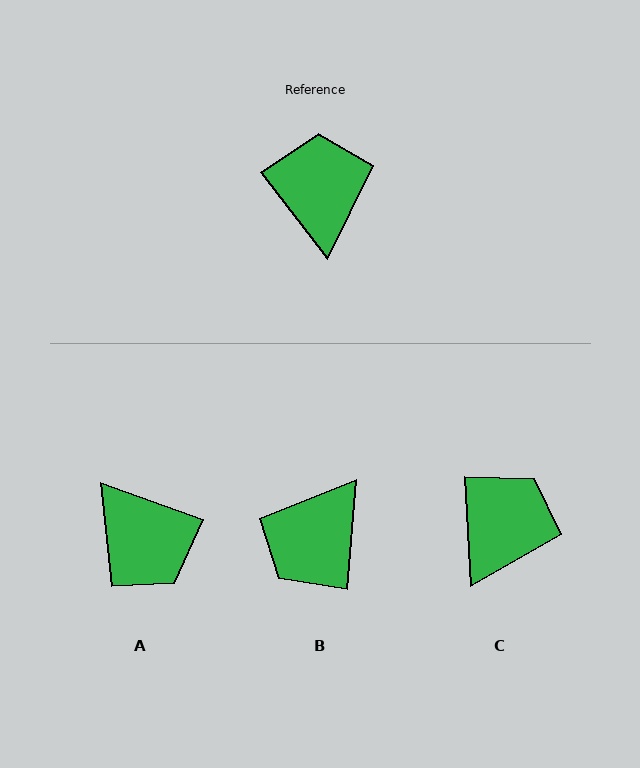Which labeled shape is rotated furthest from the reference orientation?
A, about 148 degrees away.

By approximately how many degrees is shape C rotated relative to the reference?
Approximately 34 degrees clockwise.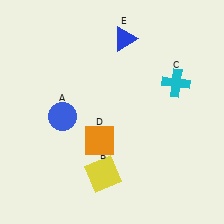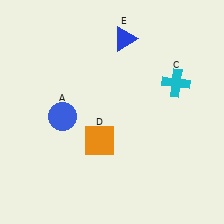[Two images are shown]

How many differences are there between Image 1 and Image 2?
There is 1 difference between the two images.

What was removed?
The yellow square (B) was removed in Image 2.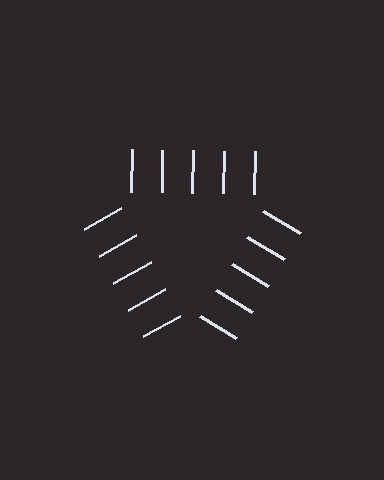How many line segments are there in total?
15 — 5 along each of the 3 edges.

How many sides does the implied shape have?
3 sides — the line-ends trace a triangle.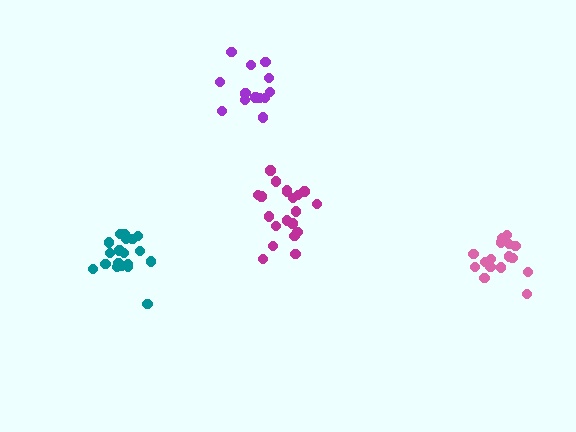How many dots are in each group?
Group 1: 20 dots, Group 2: 16 dots, Group 3: 14 dots, Group 4: 20 dots (70 total).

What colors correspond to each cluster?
The clusters are colored: magenta, pink, purple, teal.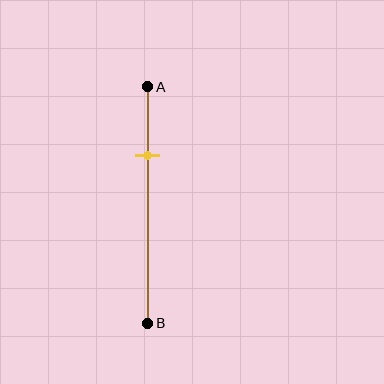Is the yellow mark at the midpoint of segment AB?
No, the mark is at about 30% from A, not at the 50% midpoint.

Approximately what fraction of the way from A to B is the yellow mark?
The yellow mark is approximately 30% of the way from A to B.